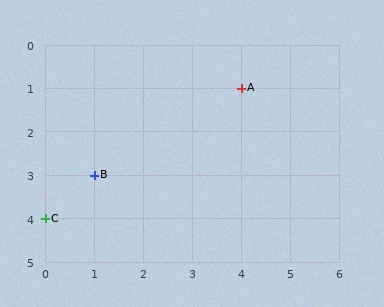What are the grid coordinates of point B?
Point B is at grid coordinates (1, 3).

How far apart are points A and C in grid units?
Points A and C are 4 columns and 3 rows apart (about 5.0 grid units diagonally).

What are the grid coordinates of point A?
Point A is at grid coordinates (4, 1).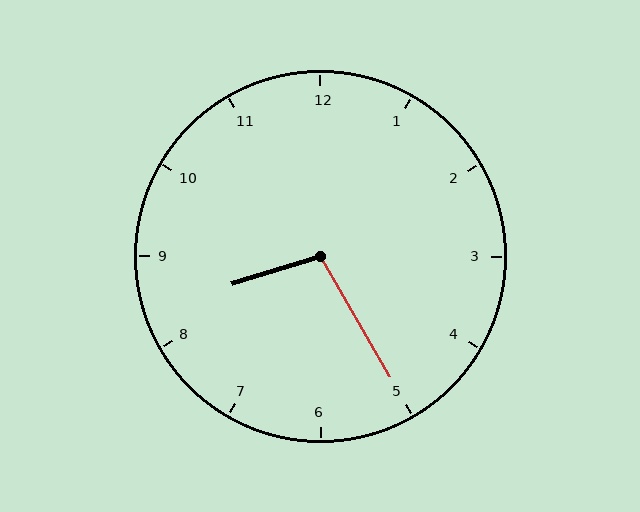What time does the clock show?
8:25.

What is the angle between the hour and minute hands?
Approximately 102 degrees.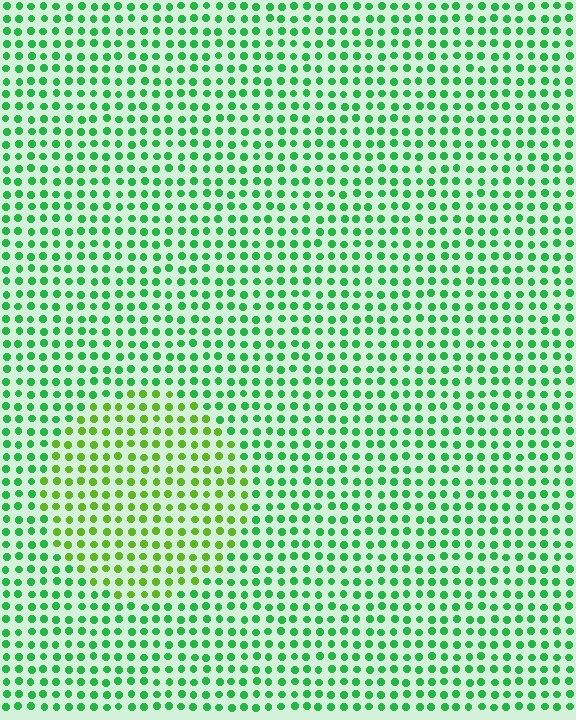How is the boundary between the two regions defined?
The boundary is defined purely by a slight shift in hue (about 37 degrees). Spacing, size, and orientation are identical on both sides.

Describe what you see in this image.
The image is filled with small green elements in a uniform arrangement. A circle-shaped region is visible where the elements are tinted to a slightly different hue, forming a subtle color boundary.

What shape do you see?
I see a circle.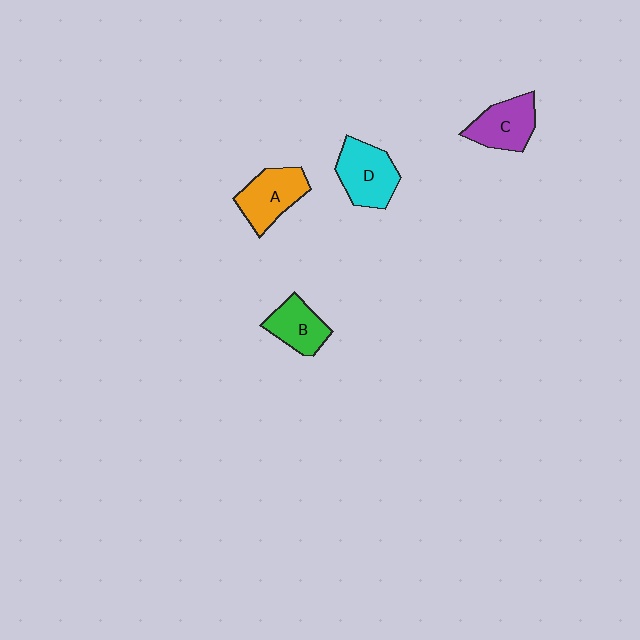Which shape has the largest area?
Shape D (cyan).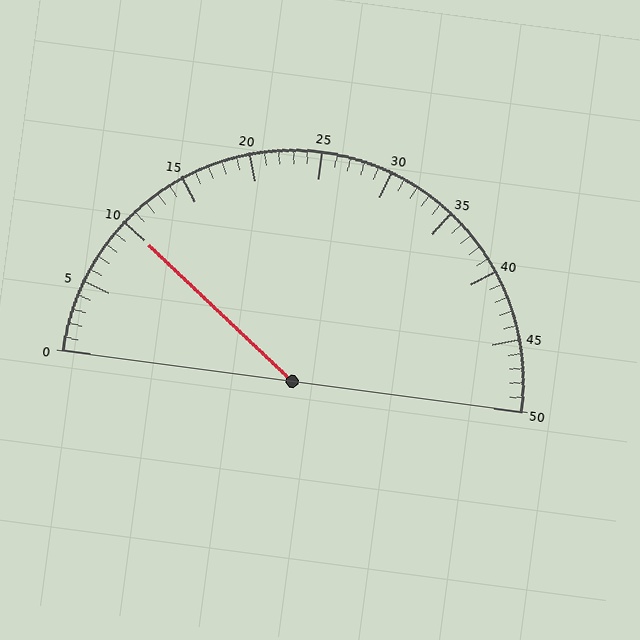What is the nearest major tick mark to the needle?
The nearest major tick mark is 10.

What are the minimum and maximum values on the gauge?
The gauge ranges from 0 to 50.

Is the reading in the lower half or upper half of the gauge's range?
The reading is in the lower half of the range (0 to 50).